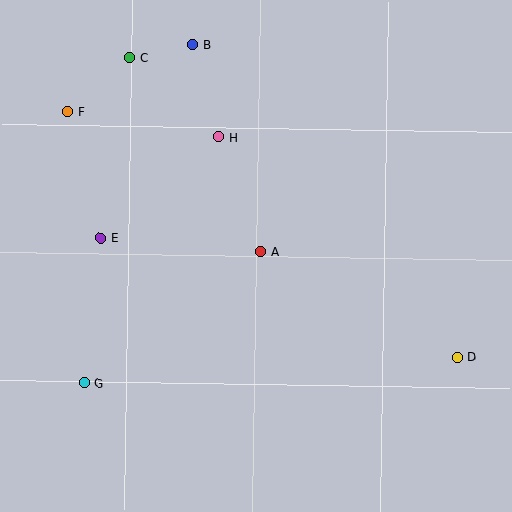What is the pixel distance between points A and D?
The distance between A and D is 223 pixels.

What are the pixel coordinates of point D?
Point D is at (458, 357).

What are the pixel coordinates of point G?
Point G is at (84, 383).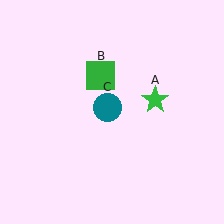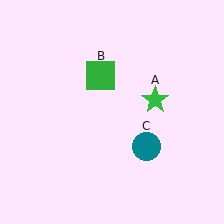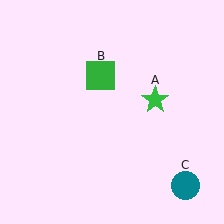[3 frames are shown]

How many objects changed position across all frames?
1 object changed position: teal circle (object C).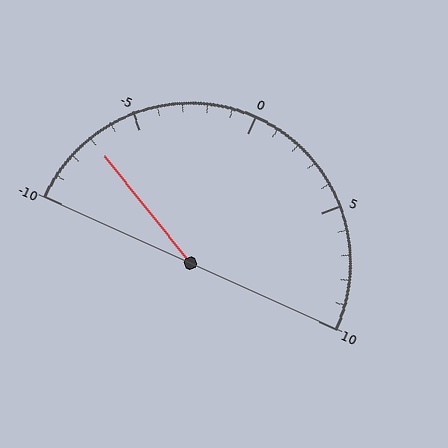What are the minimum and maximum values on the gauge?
The gauge ranges from -10 to 10.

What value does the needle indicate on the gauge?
The needle indicates approximately -7.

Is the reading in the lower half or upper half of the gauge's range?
The reading is in the lower half of the range (-10 to 10).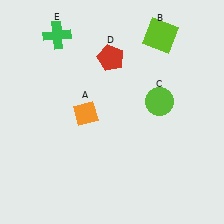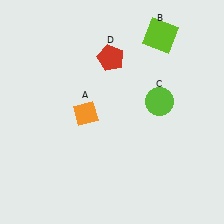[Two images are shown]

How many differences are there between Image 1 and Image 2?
There is 1 difference between the two images.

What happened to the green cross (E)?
The green cross (E) was removed in Image 2. It was in the top-left area of Image 1.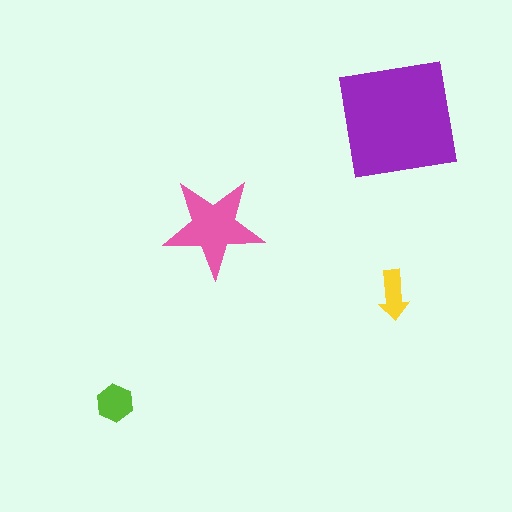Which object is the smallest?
The yellow arrow.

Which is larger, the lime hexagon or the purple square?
The purple square.